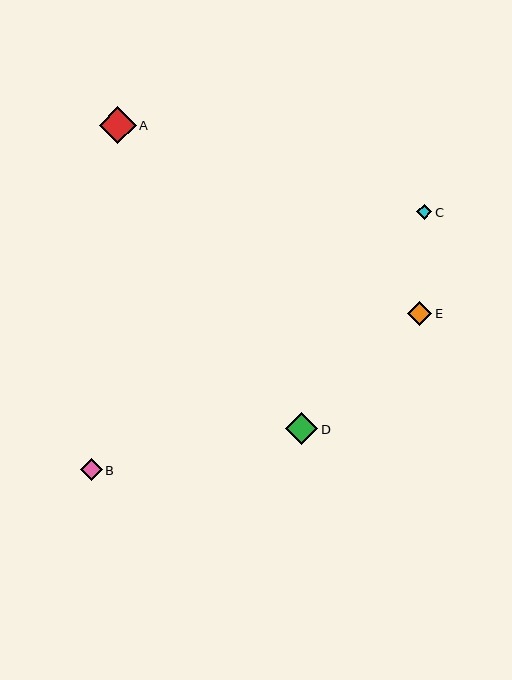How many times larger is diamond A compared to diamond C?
Diamond A is approximately 2.5 times the size of diamond C.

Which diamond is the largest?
Diamond A is the largest with a size of approximately 37 pixels.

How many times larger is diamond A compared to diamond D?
Diamond A is approximately 1.2 times the size of diamond D.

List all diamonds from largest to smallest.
From largest to smallest: A, D, E, B, C.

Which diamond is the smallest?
Diamond C is the smallest with a size of approximately 15 pixels.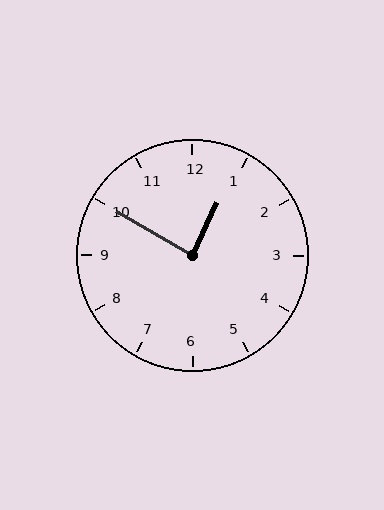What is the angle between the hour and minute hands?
Approximately 85 degrees.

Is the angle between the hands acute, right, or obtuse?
It is right.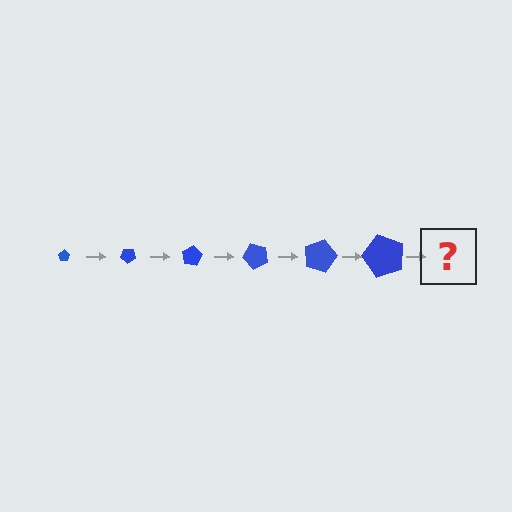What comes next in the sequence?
The next element should be a pentagon, larger than the previous one and rotated 240 degrees from the start.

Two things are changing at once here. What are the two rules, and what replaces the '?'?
The two rules are that the pentagon grows larger each step and it rotates 40 degrees each step. The '?' should be a pentagon, larger than the previous one and rotated 240 degrees from the start.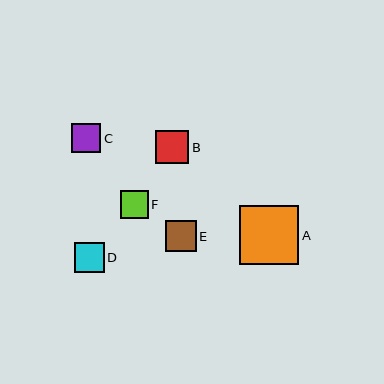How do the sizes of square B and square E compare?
Square B and square E are approximately the same size.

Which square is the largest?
Square A is the largest with a size of approximately 60 pixels.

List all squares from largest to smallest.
From largest to smallest: A, B, E, C, D, F.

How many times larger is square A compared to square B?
Square A is approximately 1.8 times the size of square B.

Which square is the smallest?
Square F is the smallest with a size of approximately 28 pixels.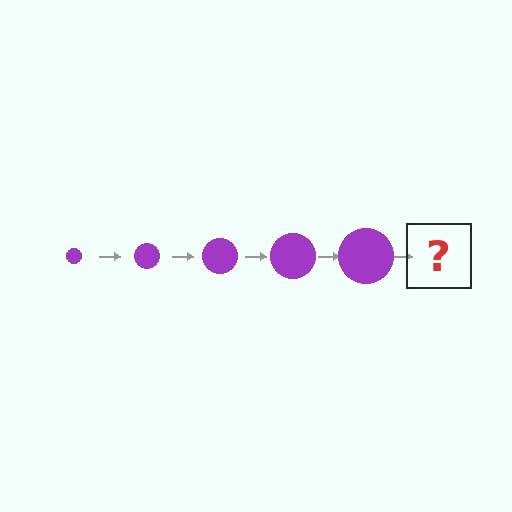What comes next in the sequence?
The next element should be a purple circle, larger than the previous one.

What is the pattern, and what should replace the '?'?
The pattern is that the circle gets progressively larger each step. The '?' should be a purple circle, larger than the previous one.